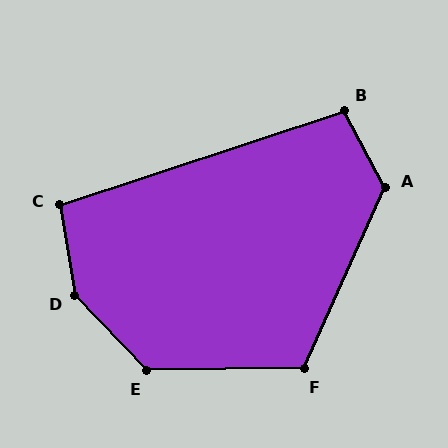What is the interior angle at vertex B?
Approximately 100 degrees (obtuse).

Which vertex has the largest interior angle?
D, at approximately 146 degrees.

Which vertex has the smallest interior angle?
C, at approximately 99 degrees.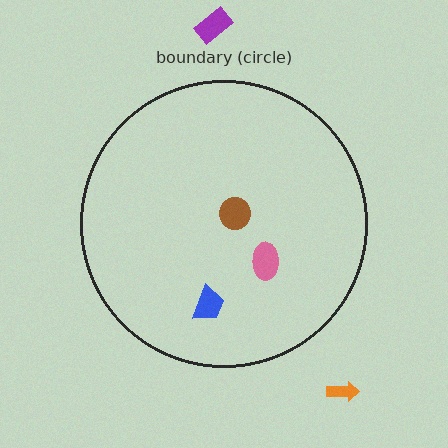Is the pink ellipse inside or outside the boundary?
Inside.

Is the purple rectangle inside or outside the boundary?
Outside.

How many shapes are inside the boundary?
3 inside, 2 outside.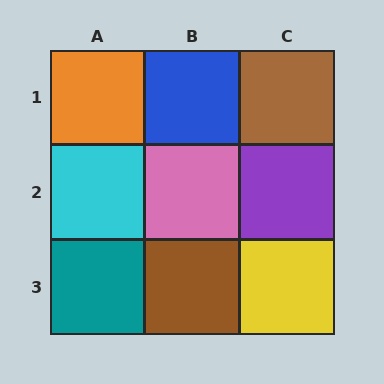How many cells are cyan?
1 cell is cyan.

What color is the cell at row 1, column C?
Brown.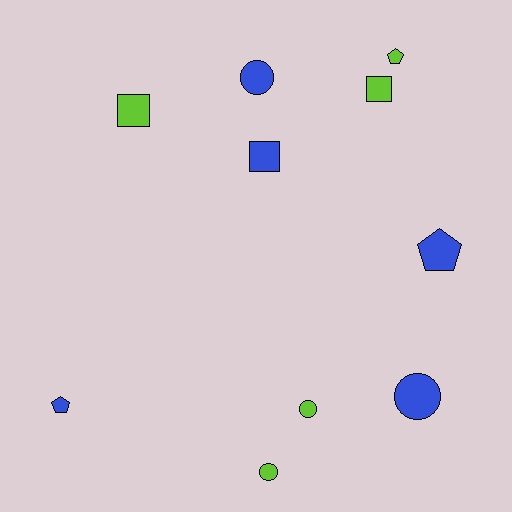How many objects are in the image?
There are 10 objects.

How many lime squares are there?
There are 2 lime squares.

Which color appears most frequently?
Lime, with 5 objects.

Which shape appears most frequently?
Circle, with 4 objects.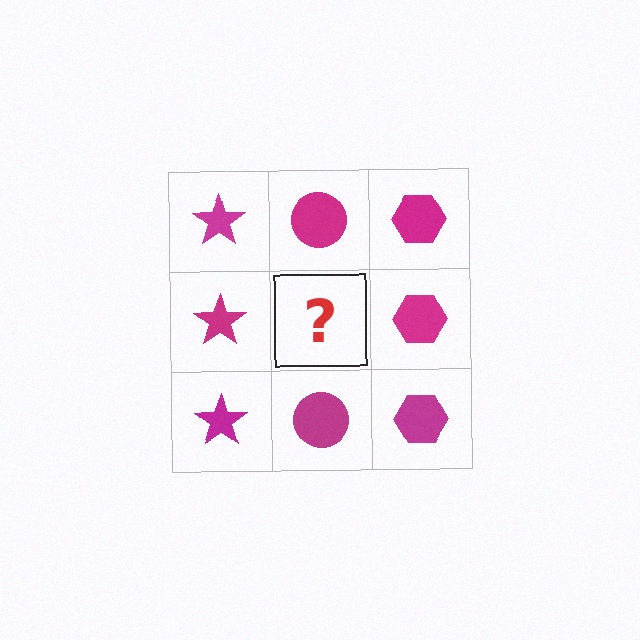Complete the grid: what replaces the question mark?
The question mark should be replaced with a magenta circle.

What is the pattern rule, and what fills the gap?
The rule is that each column has a consistent shape. The gap should be filled with a magenta circle.